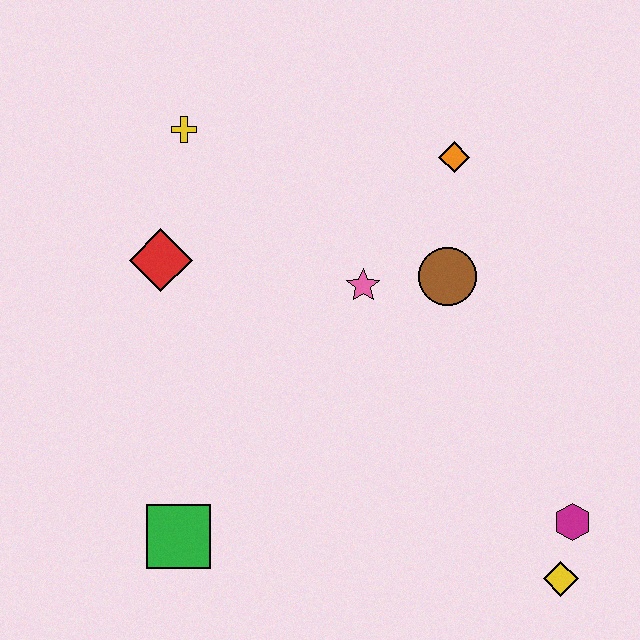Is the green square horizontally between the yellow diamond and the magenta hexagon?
No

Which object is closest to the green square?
The red diamond is closest to the green square.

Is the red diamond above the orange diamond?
No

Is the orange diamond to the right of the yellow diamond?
No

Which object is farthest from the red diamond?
The yellow diamond is farthest from the red diamond.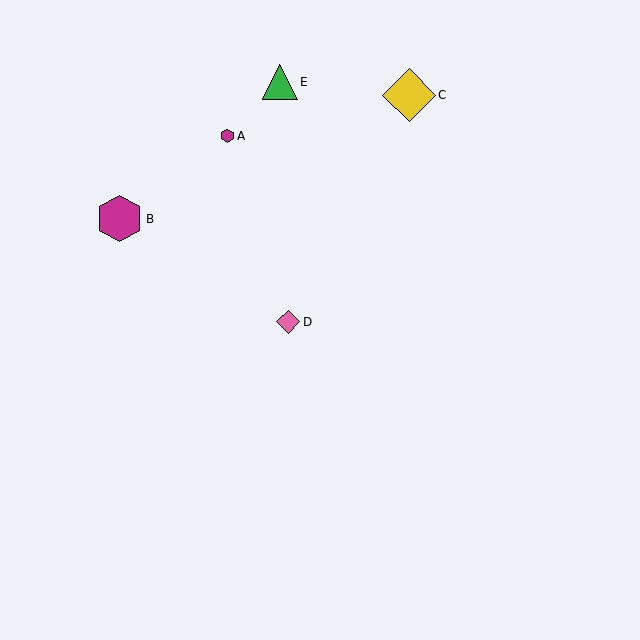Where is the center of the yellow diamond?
The center of the yellow diamond is at (409, 95).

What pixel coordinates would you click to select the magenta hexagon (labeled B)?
Click at (119, 219) to select the magenta hexagon B.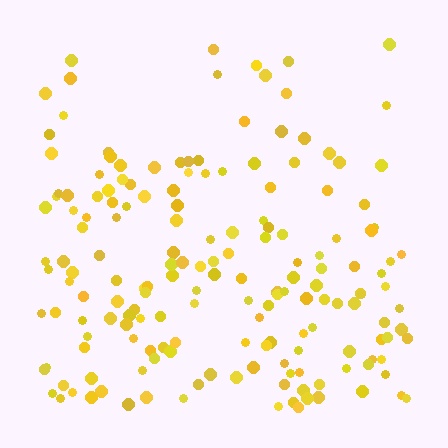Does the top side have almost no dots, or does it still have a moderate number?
Still a moderate number, just noticeably fewer than the bottom.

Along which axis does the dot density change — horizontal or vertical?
Vertical.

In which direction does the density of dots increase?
From top to bottom, with the bottom side densest.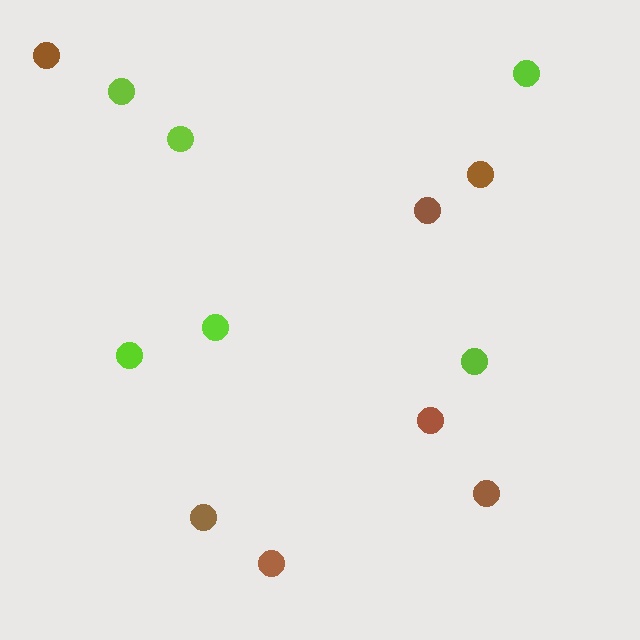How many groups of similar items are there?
There are 2 groups: one group of brown circles (7) and one group of lime circles (6).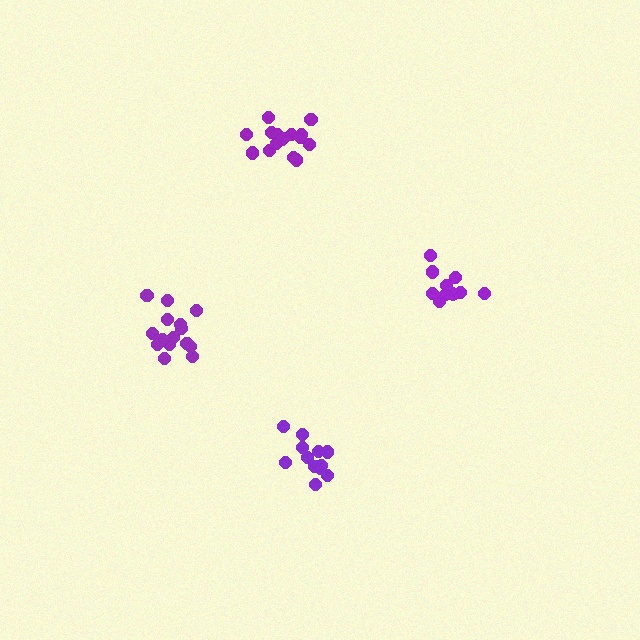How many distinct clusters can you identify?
There are 4 distinct clusters.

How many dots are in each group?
Group 1: 15 dots, Group 2: 15 dots, Group 3: 10 dots, Group 4: 12 dots (52 total).